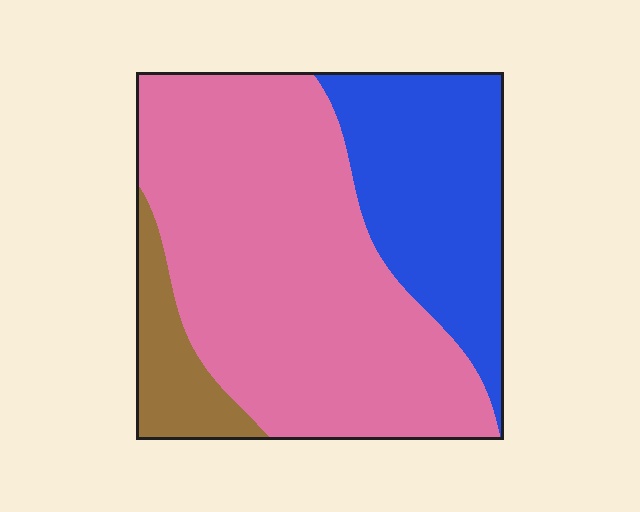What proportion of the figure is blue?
Blue takes up about one quarter (1/4) of the figure.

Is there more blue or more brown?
Blue.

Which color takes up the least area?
Brown, at roughly 10%.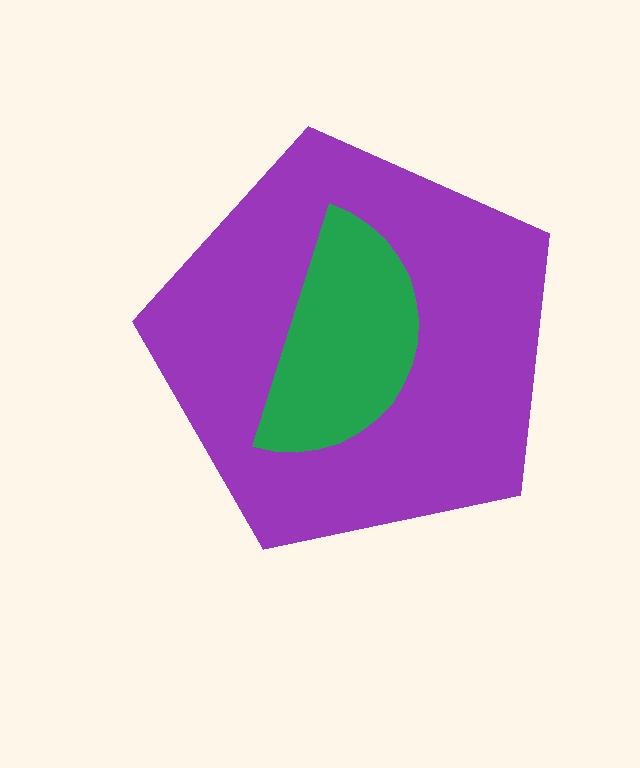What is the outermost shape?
The purple pentagon.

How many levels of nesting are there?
2.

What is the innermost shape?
The green semicircle.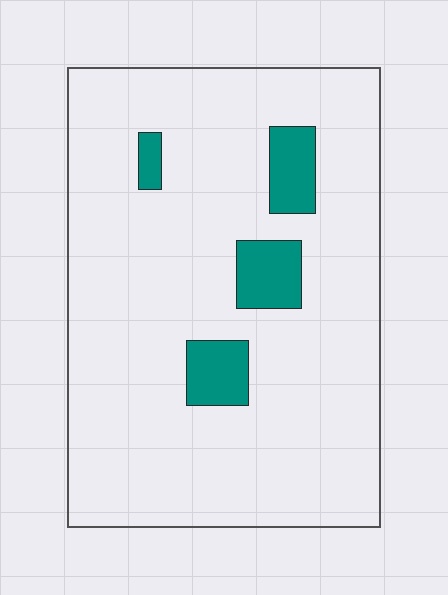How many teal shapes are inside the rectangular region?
4.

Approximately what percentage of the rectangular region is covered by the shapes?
Approximately 10%.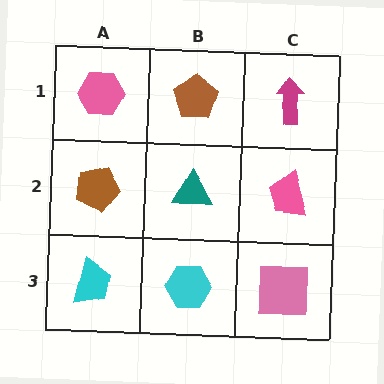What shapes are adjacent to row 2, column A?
A pink hexagon (row 1, column A), a cyan trapezoid (row 3, column A), a teal triangle (row 2, column B).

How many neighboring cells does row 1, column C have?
2.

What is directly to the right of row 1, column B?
A magenta arrow.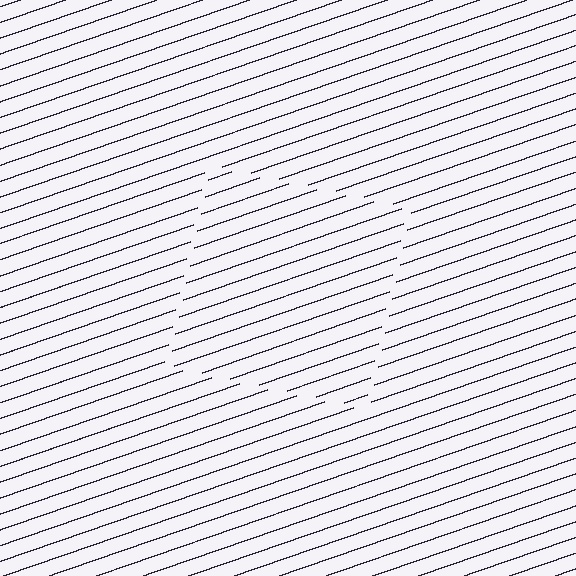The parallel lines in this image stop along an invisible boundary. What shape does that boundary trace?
An illusory square. The interior of the shape contains the same grating, shifted by half a period — the contour is defined by the phase discontinuity where line-ends from the inner and outer gratings abut.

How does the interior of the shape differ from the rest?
The interior of the shape contains the same grating, shifted by half a period — the contour is defined by the phase discontinuity where line-ends from the inner and outer gratings abut.